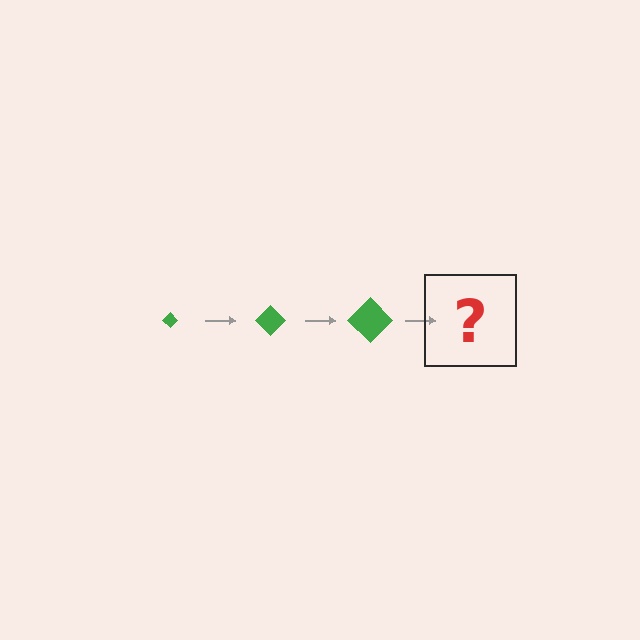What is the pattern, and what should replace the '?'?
The pattern is that the diamond gets progressively larger each step. The '?' should be a green diamond, larger than the previous one.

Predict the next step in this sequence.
The next step is a green diamond, larger than the previous one.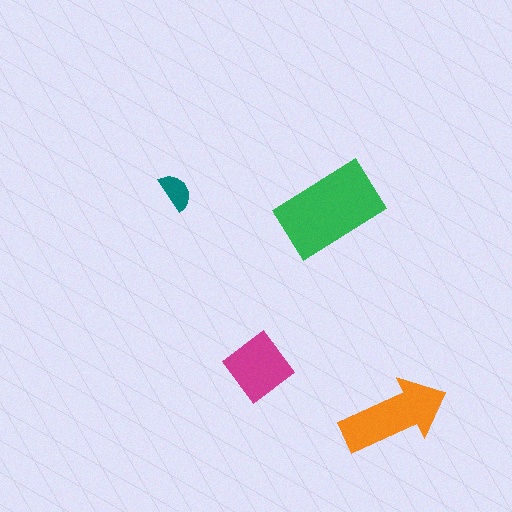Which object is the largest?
The green rectangle.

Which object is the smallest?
The teal semicircle.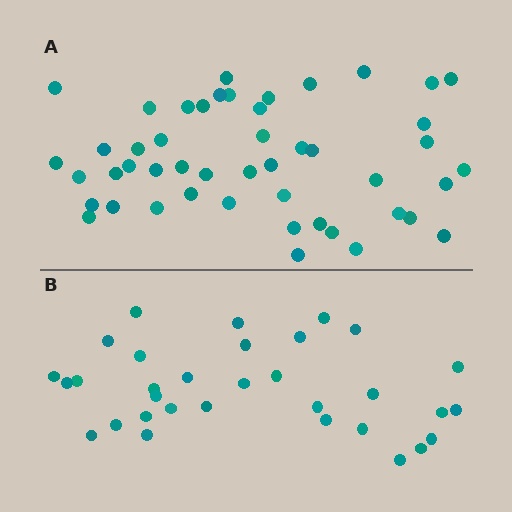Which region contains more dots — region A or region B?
Region A (the top region) has more dots.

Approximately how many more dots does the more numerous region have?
Region A has approximately 15 more dots than region B.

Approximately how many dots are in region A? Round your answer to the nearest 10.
About 50 dots. (The exact count is 48, which rounds to 50.)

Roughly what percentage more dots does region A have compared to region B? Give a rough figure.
About 50% more.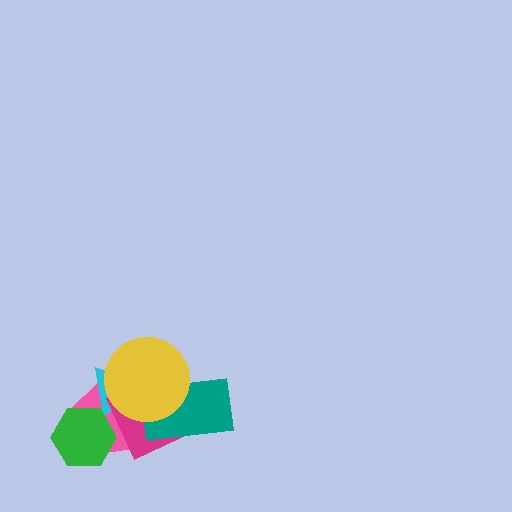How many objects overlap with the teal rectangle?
2 objects overlap with the teal rectangle.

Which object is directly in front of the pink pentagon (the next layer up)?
The cyan triangle is directly in front of the pink pentagon.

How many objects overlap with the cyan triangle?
3 objects overlap with the cyan triangle.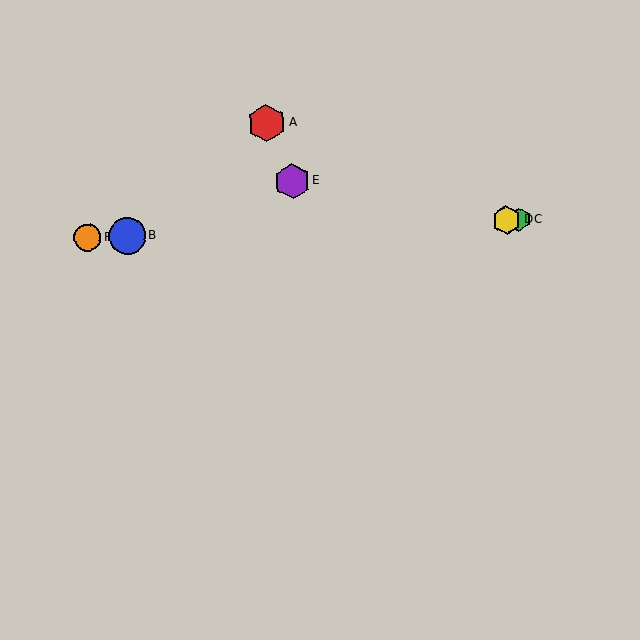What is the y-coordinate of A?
Object A is at y≈123.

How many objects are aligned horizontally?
4 objects (B, C, D, F) are aligned horizontally.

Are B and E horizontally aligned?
No, B is at y≈236 and E is at y≈181.